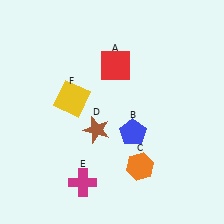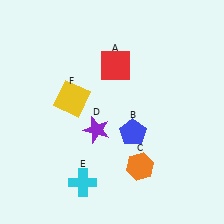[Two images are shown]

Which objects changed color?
D changed from brown to purple. E changed from magenta to cyan.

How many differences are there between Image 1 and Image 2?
There are 2 differences between the two images.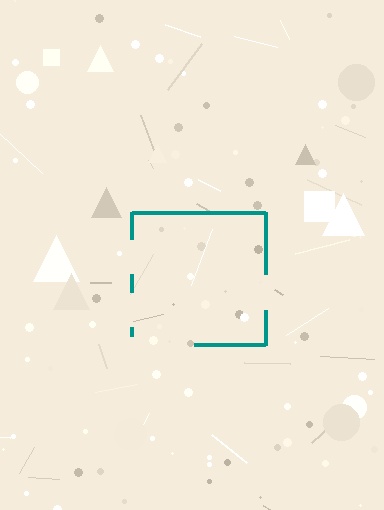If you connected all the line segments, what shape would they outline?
They would outline a square.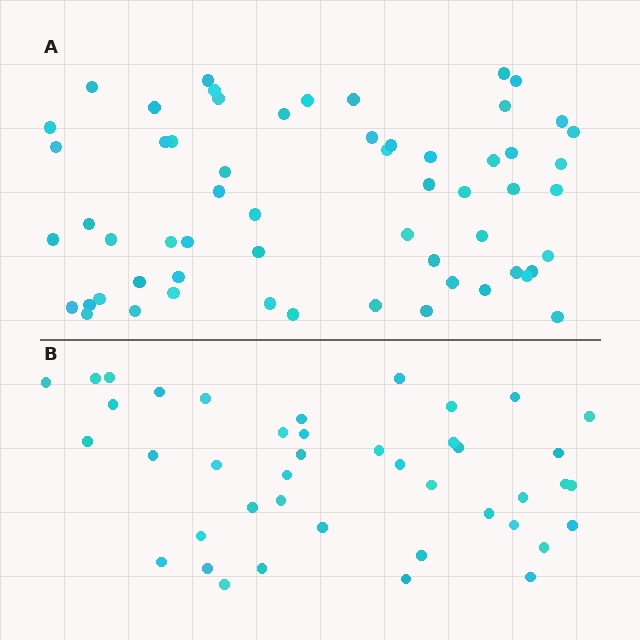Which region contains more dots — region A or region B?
Region A (the top region) has more dots.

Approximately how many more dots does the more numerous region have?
Region A has approximately 15 more dots than region B.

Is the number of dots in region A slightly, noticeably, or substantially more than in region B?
Region A has noticeably more, but not dramatically so. The ratio is roughly 1.4 to 1.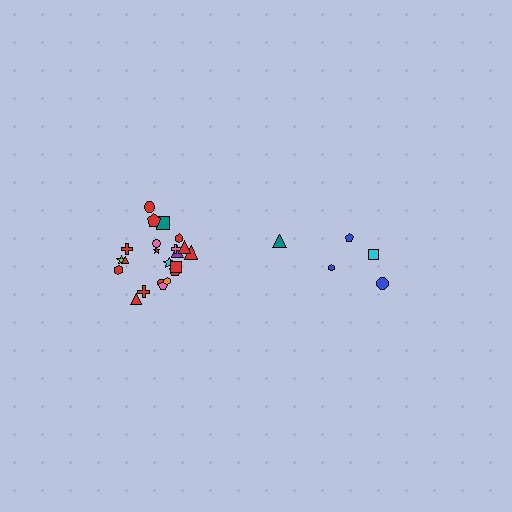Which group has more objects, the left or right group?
The left group.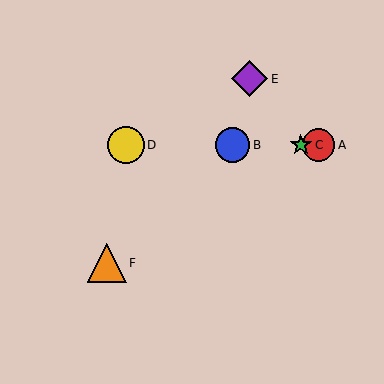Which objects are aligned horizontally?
Objects A, B, C, D are aligned horizontally.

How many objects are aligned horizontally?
4 objects (A, B, C, D) are aligned horizontally.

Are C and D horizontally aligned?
Yes, both are at y≈145.